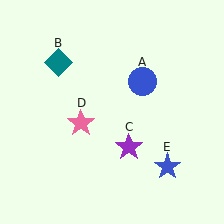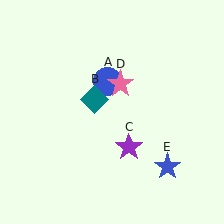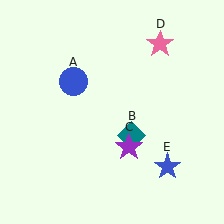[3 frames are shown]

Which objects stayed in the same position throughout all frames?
Purple star (object C) and blue star (object E) remained stationary.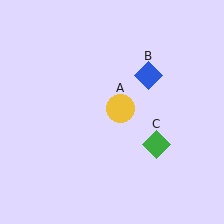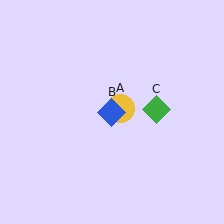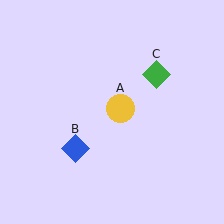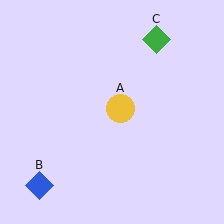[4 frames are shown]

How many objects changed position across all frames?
2 objects changed position: blue diamond (object B), green diamond (object C).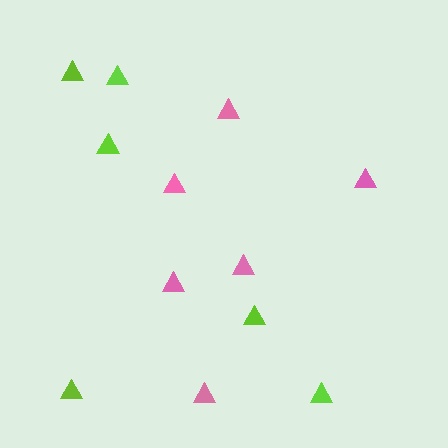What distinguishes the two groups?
There are 2 groups: one group of lime triangles (6) and one group of pink triangles (6).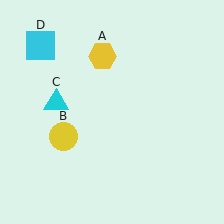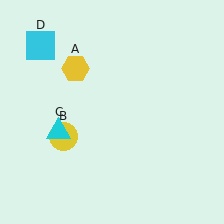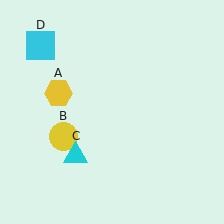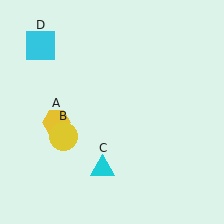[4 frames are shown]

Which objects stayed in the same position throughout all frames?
Yellow circle (object B) and cyan square (object D) remained stationary.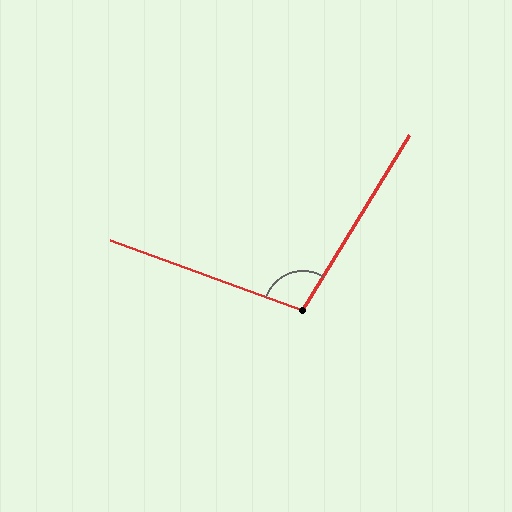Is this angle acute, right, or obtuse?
It is obtuse.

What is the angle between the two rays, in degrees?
Approximately 102 degrees.